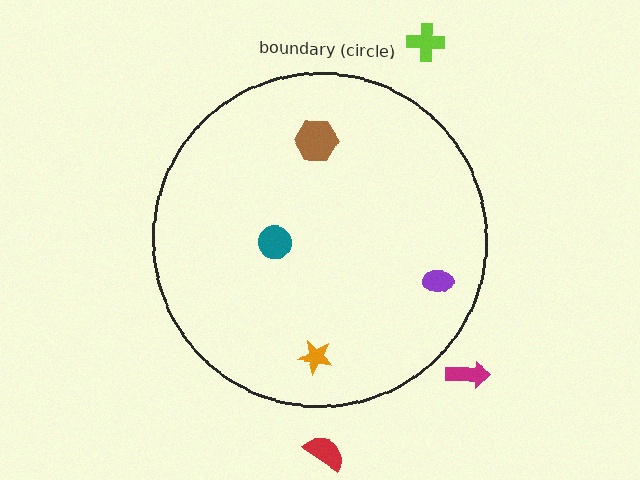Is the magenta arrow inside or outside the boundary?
Outside.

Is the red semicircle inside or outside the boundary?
Outside.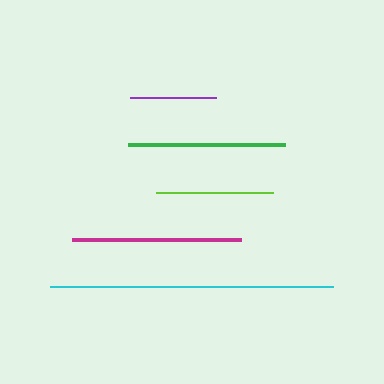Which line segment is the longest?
The cyan line is the longest at approximately 282 pixels.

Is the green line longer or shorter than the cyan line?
The cyan line is longer than the green line.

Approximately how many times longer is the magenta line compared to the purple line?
The magenta line is approximately 2.0 times the length of the purple line.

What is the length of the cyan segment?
The cyan segment is approximately 282 pixels long.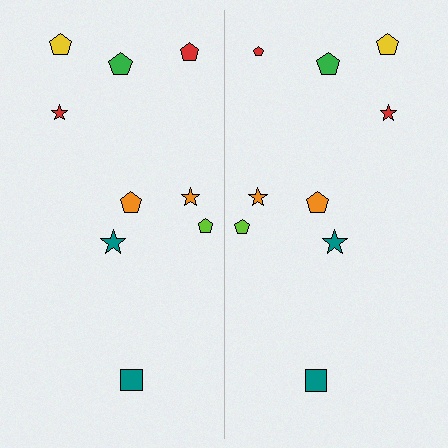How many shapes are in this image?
There are 18 shapes in this image.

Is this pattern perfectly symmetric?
No, the pattern is not perfectly symmetric. The red pentagon on the right side has a different size than its mirror counterpart.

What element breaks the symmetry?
The red pentagon on the right side has a different size than its mirror counterpart.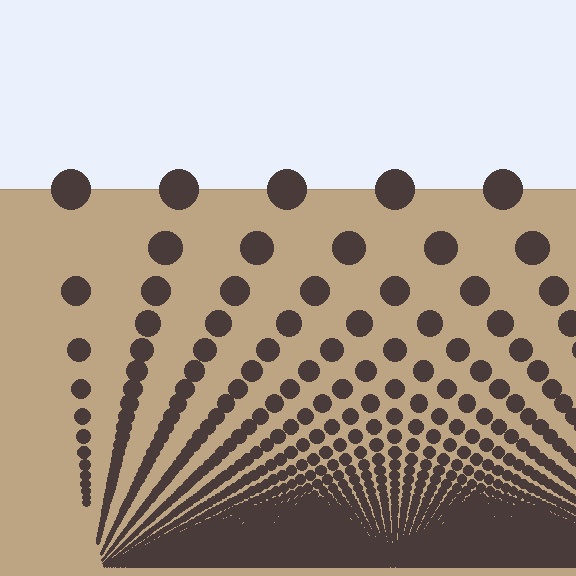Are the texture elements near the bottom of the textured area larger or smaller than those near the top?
Smaller. The gradient is inverted — elements near the bottom are smaller and denser.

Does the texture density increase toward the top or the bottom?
Density increases toward the bottom.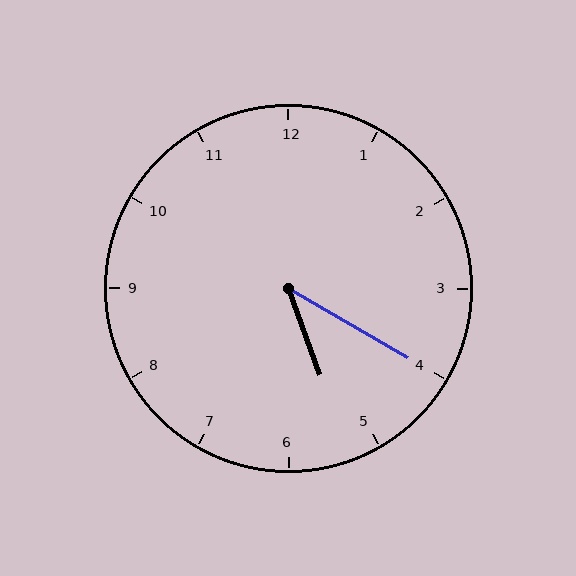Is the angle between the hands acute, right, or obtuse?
It is acute.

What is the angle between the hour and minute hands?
Approximately 40 degrees.